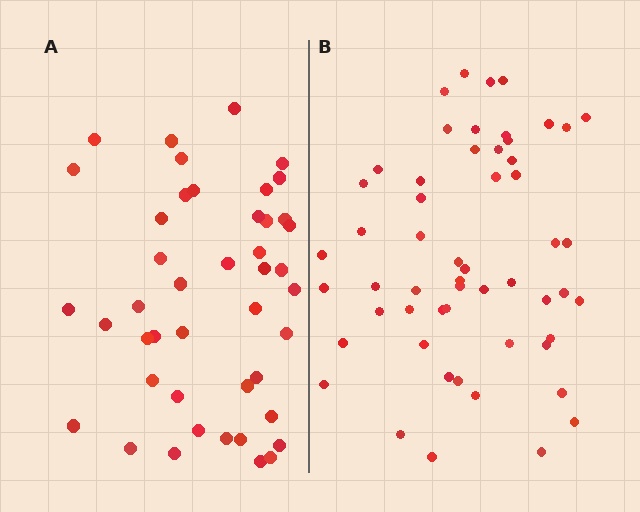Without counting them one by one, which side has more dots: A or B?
Region B (the right region) has more dots.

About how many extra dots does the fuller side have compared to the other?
Region B has roughly 12 or so more dots than region A.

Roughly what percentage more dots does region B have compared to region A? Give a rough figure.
About 25% more.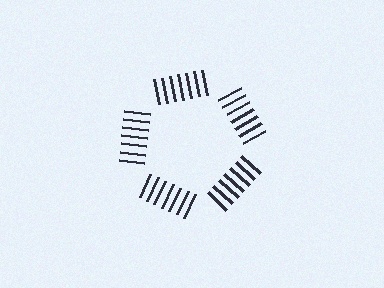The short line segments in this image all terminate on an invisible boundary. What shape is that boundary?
An illusory pentagon — the line segments terminate on its edges but no continuous stroke is drawn.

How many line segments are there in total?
35 — 7 along each of the 5 edges.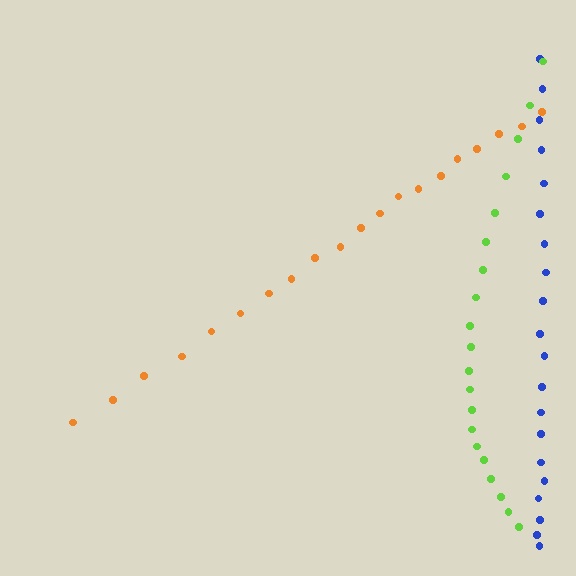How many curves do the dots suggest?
There are 3 distinct paths.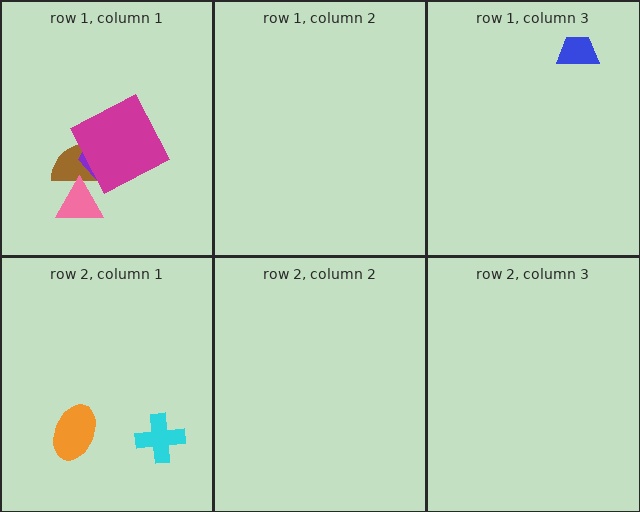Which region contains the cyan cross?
The row 2, column 1 region.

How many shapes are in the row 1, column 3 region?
1.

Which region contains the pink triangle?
The row 1, column 1 region.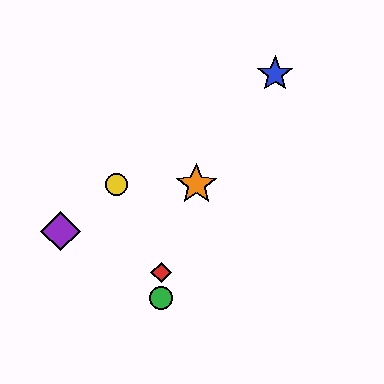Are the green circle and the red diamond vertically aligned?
Yes, both are at x≈161.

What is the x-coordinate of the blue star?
The blue star is at x≈275.